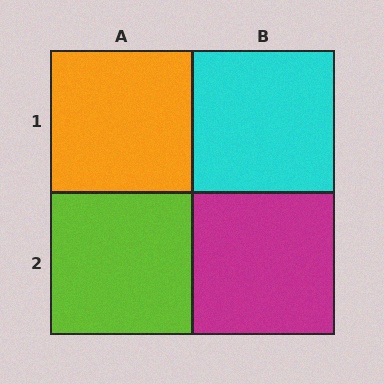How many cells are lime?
1 cell is lime.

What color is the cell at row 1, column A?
Orange.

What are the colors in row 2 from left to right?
Lime, magenta.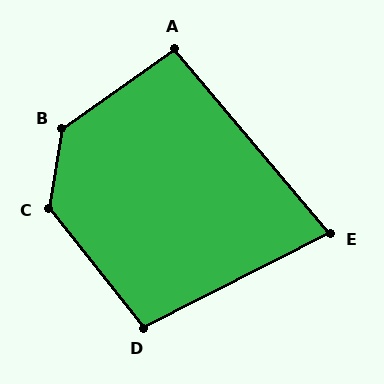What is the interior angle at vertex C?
Approximately 132 degrees (obtuse).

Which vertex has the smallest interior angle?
E, at approximately 77 degrees.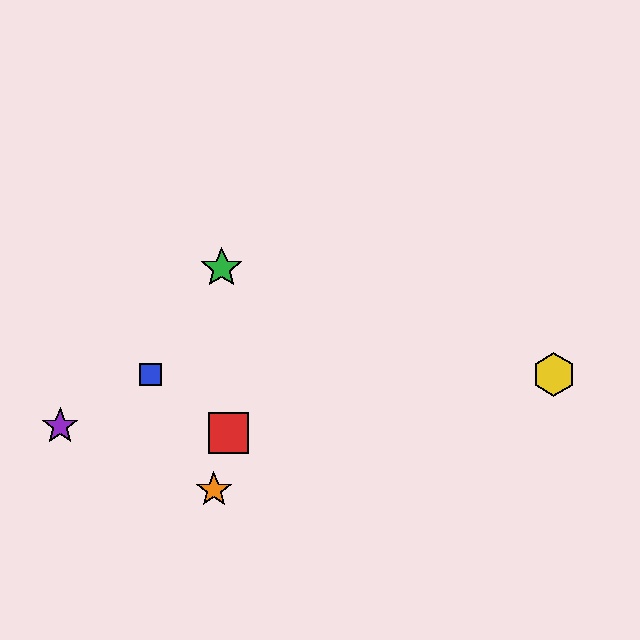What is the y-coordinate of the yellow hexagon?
The yellow hexagon is at y≈374.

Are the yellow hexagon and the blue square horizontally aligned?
Yes, both are at y≈374.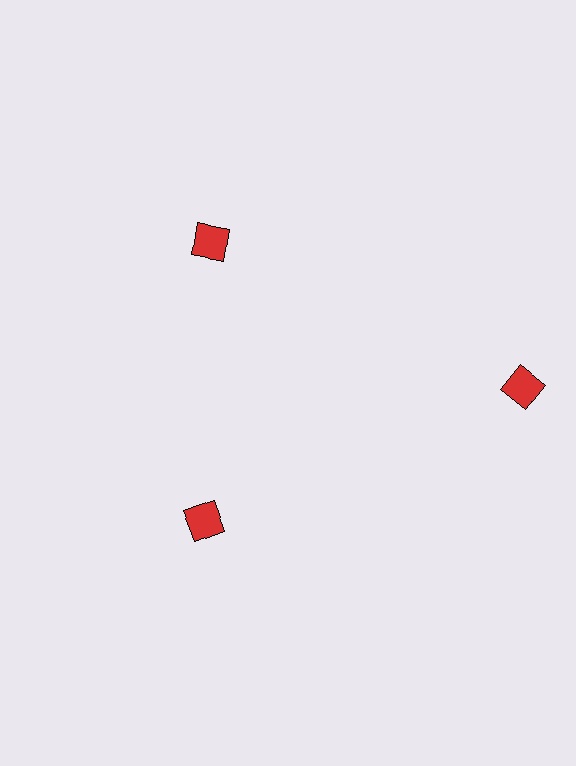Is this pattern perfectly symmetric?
No. The 3 red diamonds are arranged in a ring, but one element near the 3 o'clock position is pushed outward from the center, breaking the 3-fold rotational symmetry.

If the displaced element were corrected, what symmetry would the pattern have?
It would have 3-fold rotational symmetry — the pattern would map onto itself every 120 degrees.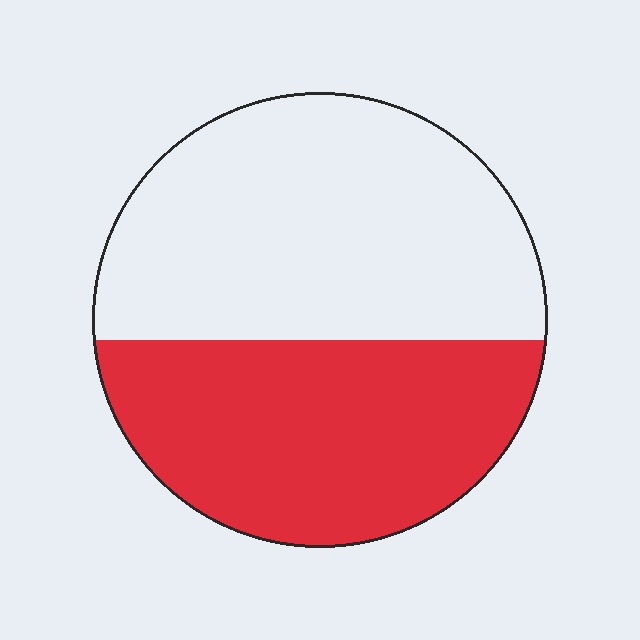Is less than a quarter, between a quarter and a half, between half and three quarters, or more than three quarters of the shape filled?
Between a quarter and a half.